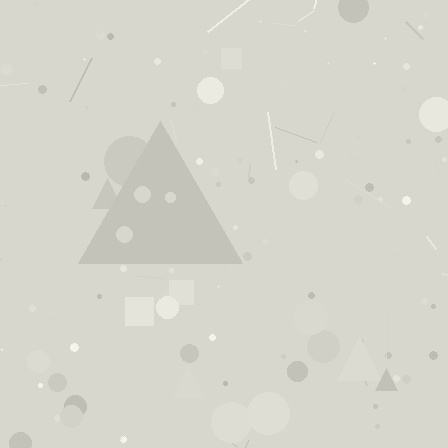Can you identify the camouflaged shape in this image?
The camouflaged shape is a triangle.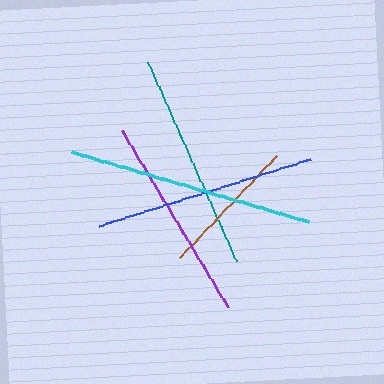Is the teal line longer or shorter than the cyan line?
The cyan line is longer than the teal line.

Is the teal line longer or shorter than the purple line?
The teal line is longer than the purple line.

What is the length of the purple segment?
The purple segment is approximately 206 pixels long.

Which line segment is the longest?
The cyan line is the longest at approximately 246 pixels.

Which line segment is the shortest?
The brown line is the shortest at approximately 140 pixels.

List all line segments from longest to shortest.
From longest to shortest: cyan, blue, teal, purple, brown.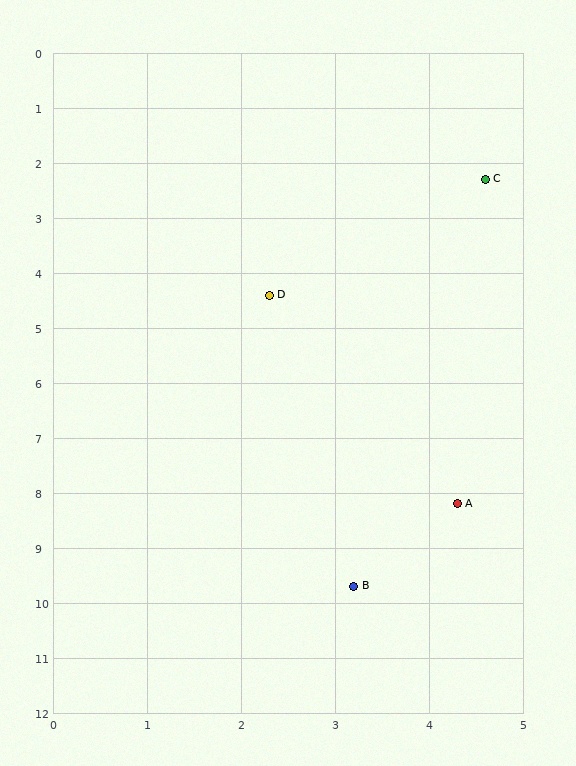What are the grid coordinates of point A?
Point A is at approximately (4.3, 8.2).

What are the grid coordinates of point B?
Point B is at approximately (3.2, 9.7).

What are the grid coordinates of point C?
Point C is at approximately (4.6, 2.3).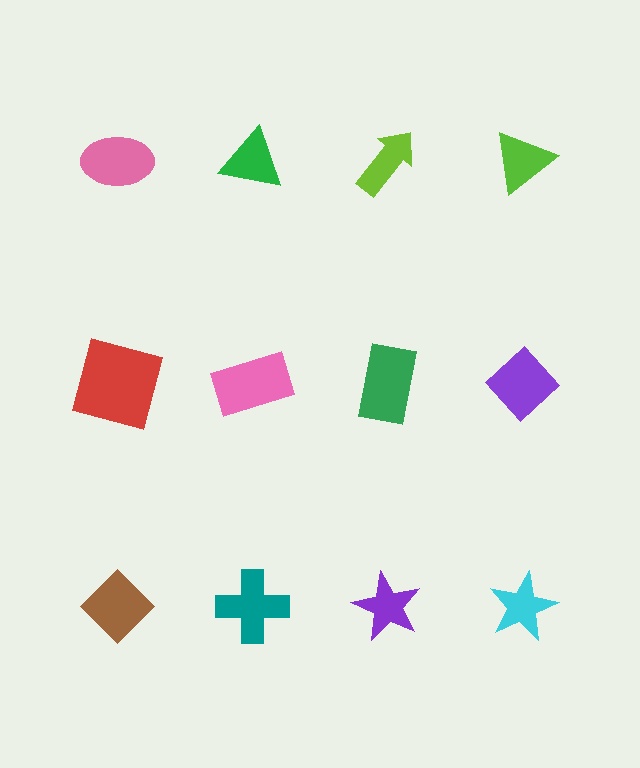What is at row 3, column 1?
A brown diamond.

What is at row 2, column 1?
A red square.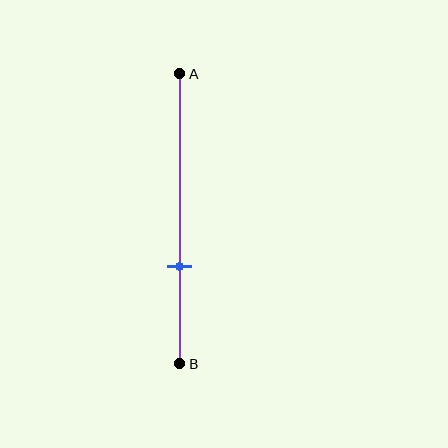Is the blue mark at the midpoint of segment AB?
No, the mark is at about 65% from A, not at the 50% midpoint.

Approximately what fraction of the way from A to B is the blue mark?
The blue mark is approximately 65% of the way from A to B.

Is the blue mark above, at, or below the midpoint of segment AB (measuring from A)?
The blue mark is below the midpoint of segment AB.